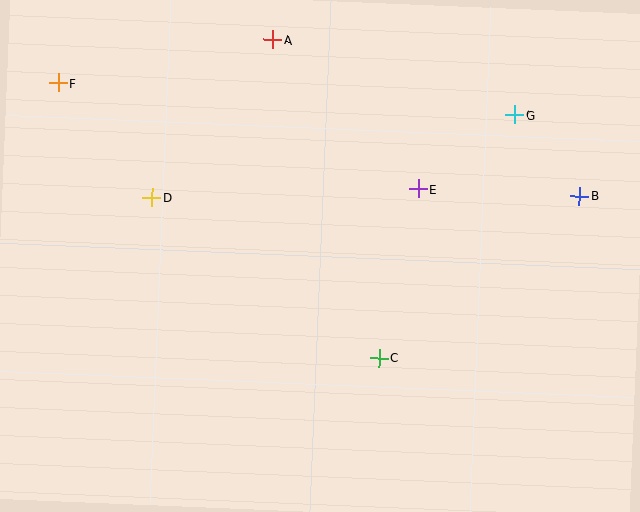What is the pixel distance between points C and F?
The distance between C and F is 423 pixels.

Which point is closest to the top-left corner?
Point F is closest to the top-left corner.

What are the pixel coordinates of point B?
Point B is at (579, 196).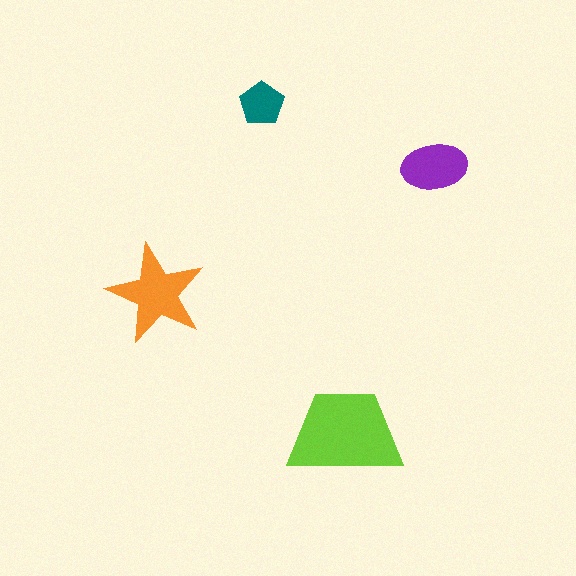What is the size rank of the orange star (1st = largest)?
2nd.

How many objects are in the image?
There are 4 objects in the image.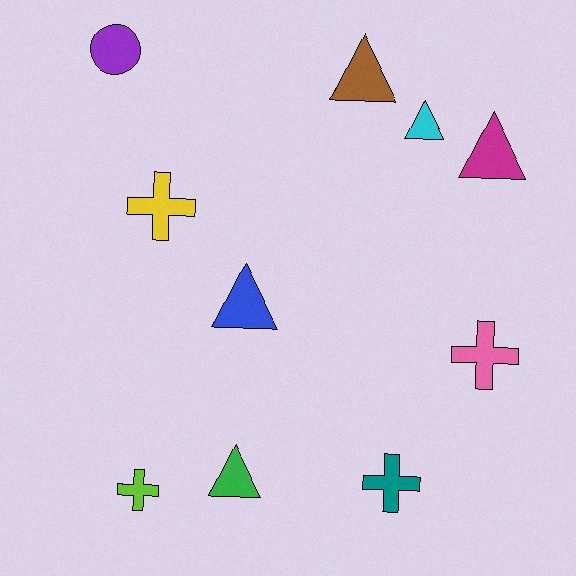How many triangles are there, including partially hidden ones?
There are 5 triangles.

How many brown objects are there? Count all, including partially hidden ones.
There is 1 brown object.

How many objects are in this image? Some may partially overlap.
There are 10 objects.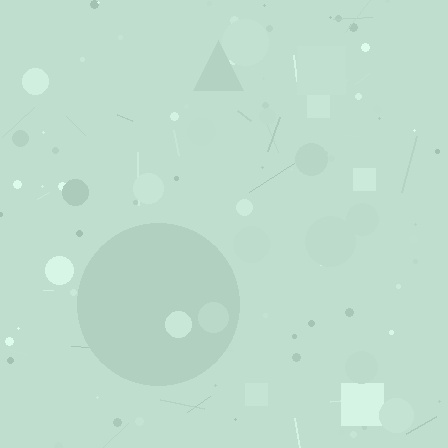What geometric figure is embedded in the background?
A circle is embedded in the background.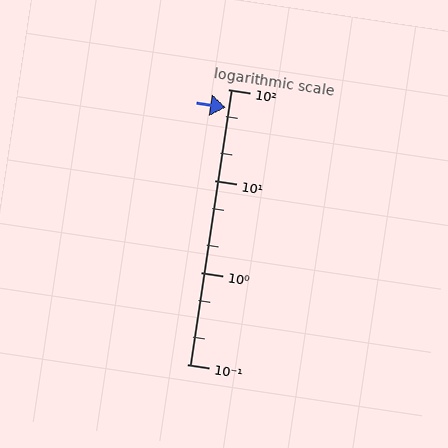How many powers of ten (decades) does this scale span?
The scale spans 3 decades, from 0.1 to 100.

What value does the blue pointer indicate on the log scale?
The pointer indicates approximately 63.